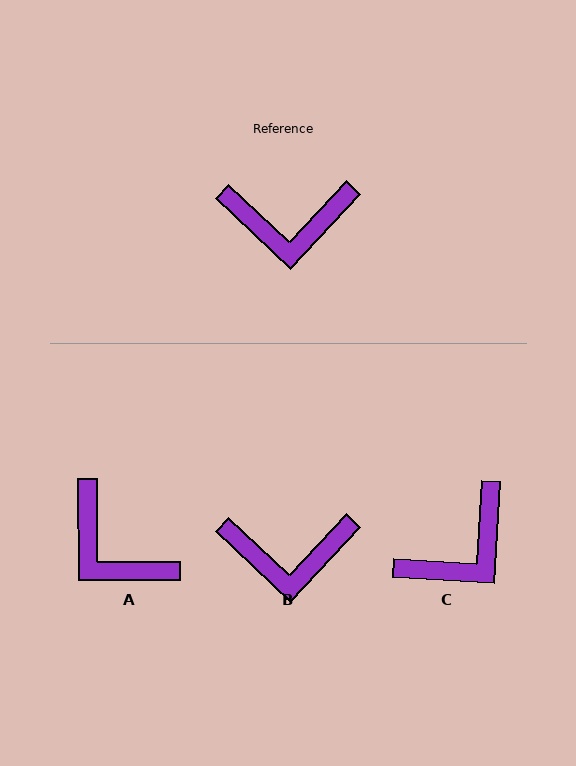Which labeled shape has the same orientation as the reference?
B.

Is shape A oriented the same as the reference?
No, it is off by about 47 degrees.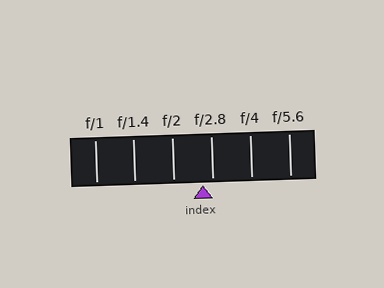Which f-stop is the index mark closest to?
The index mark is closest to f/2.8.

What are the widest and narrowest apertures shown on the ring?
The widest aperture shown is f/1 and the narrowest is f/5.6.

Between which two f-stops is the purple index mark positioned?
The index mark is between f/2 and f/2.8.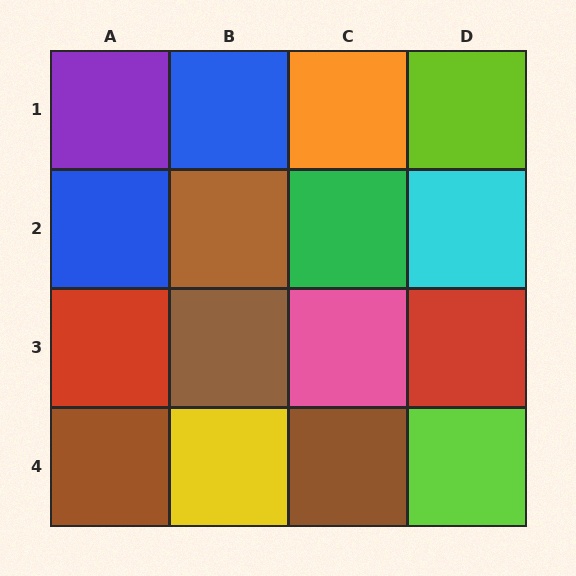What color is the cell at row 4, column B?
Yellow.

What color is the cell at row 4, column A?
Brown.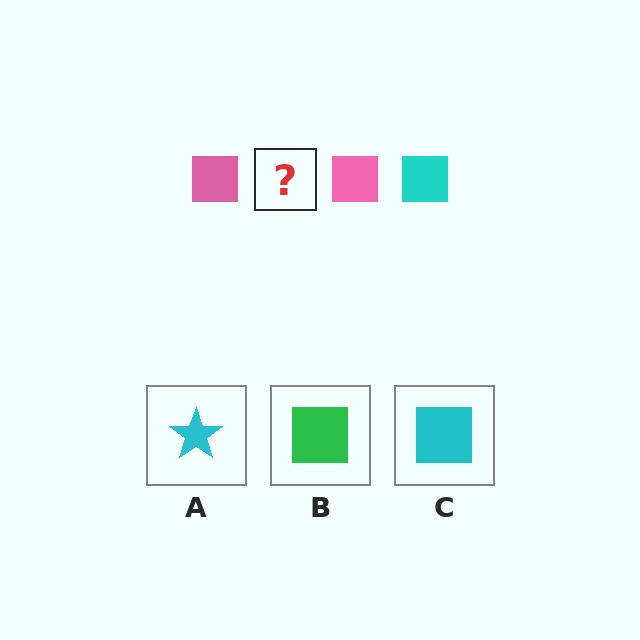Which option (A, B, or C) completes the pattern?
C.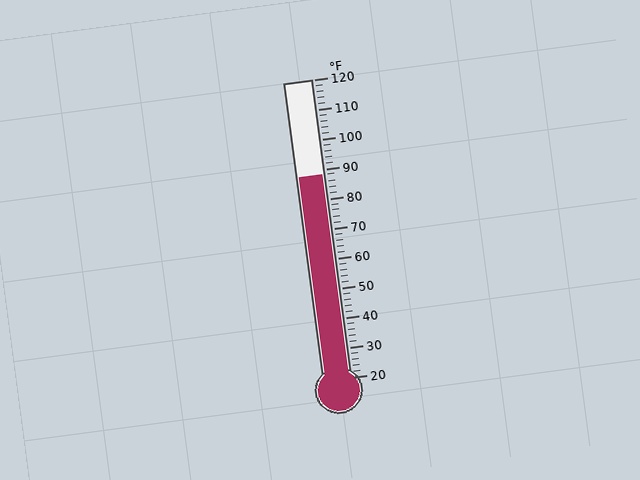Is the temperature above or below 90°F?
The temperature is below 90°F.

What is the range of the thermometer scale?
The thermometer scale ranges from 20°F to 120°F.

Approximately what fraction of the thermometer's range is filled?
The thermometer is filled to approximately 70% of its range.